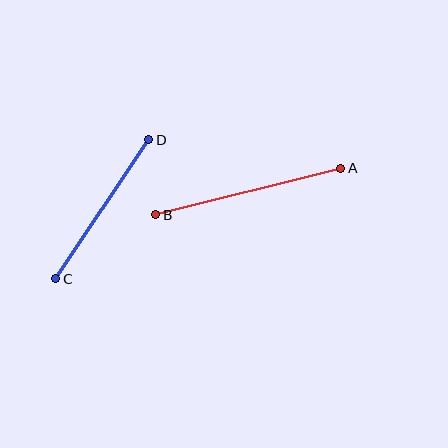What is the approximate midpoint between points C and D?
The midpoint is at approximately (102, 209) pixels.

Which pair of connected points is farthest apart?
Points A and B are farthest apart.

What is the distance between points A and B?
The distance is approximately 191 pixels.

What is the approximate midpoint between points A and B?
The midpoint is at approximately (248, 192) pixels.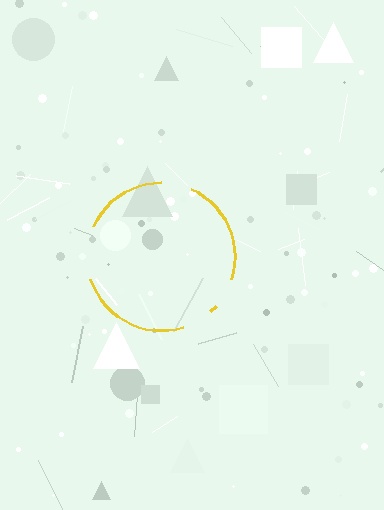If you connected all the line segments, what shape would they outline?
They would outline a circle.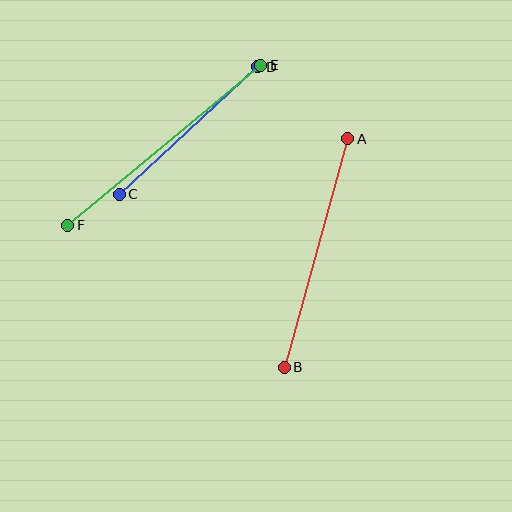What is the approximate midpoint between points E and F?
The midpoint is at approximately (164, 145) pixels.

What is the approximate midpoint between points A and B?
The midpoint is at approximately (316, 253) pixels.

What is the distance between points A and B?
The distance is approximately 237 pixels.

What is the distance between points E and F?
The distance is approximately 251 pixels.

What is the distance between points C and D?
The distance is approximately 188 pixels.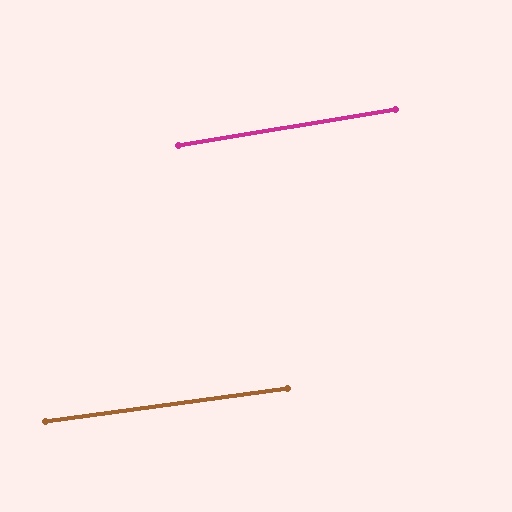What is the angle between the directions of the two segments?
Approximately 2 degrees.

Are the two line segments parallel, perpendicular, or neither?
Parallel — their directions differ by only 1.6°.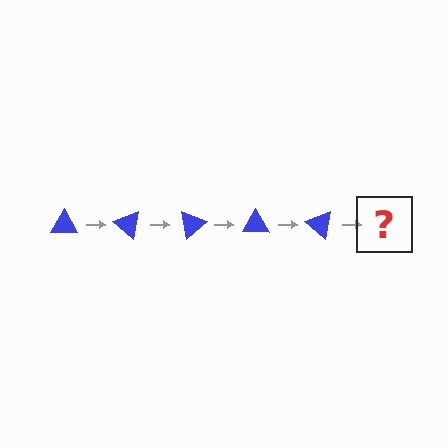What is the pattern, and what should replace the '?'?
The pattern is that the triangle rotates 40 degrees each step. The '?' should be a blue triangle rotated 200 degrees.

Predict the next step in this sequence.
The next step is a blue triangle rotated 200 degrees.